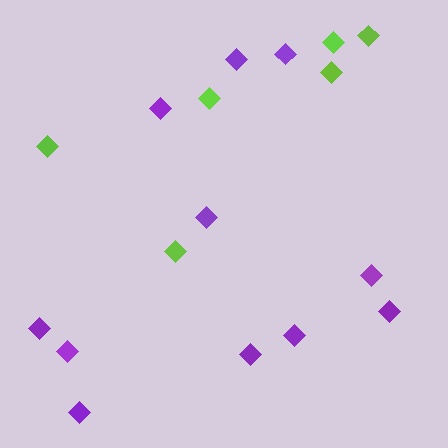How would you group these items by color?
There are 2 groups: one group of purple diamonds (11) and one group of lime diamonds (6).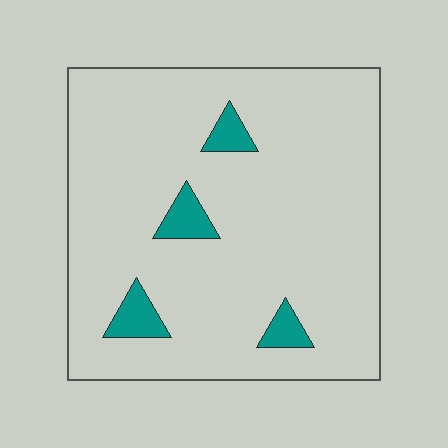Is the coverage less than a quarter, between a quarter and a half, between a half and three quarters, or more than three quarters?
Less than a quarter.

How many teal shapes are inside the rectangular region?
4.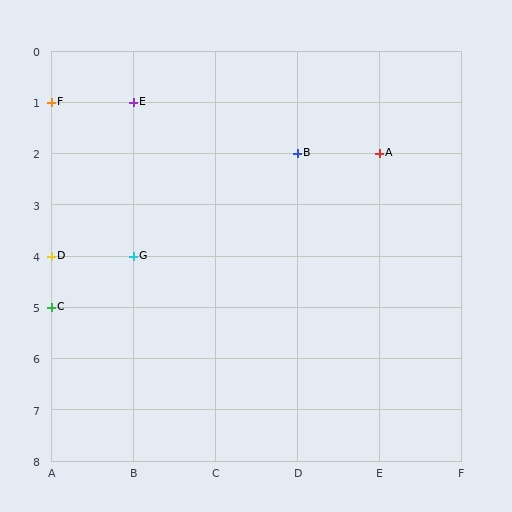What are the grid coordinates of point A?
Point A is at grid coordinates (E, 2).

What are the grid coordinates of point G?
Point G is at grid coordinates (B, 4).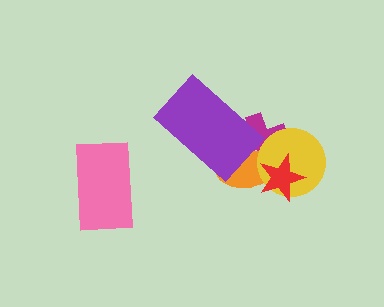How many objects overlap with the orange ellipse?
4 objects overlap with the orange ellipse.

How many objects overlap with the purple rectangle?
2 objects overlap with the purple rectangle.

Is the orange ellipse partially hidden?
Yes, it is partially covered by another shape.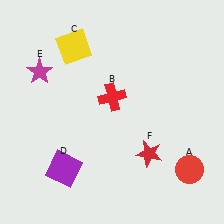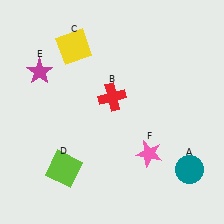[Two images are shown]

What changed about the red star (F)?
In Image 1, F is red. In Image 2, it changed to pink.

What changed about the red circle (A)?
In Image 1, A is red. In Image 2, it changed to teal.